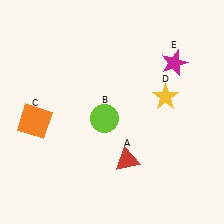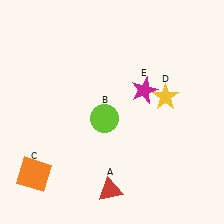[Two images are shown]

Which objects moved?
The objects that moved are: the red triangle (A), the orange square (C), the magenta star (E).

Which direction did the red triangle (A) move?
The red triangle (A) moved down.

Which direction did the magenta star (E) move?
The magenta star (E) moved left.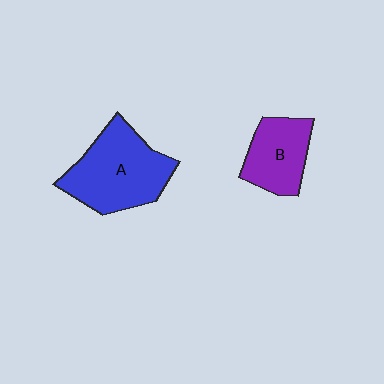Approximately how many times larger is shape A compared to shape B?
Approximately 1.6 times.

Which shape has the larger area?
Shape A (blue).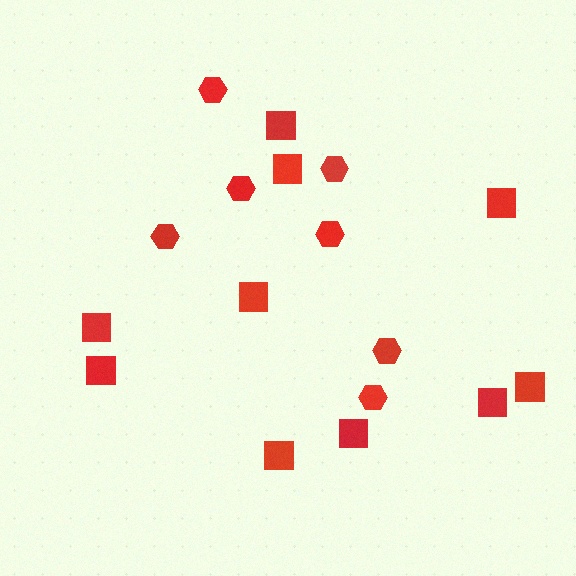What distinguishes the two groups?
There are 2 groups: one group of squares (10) and one group of hexagons (7).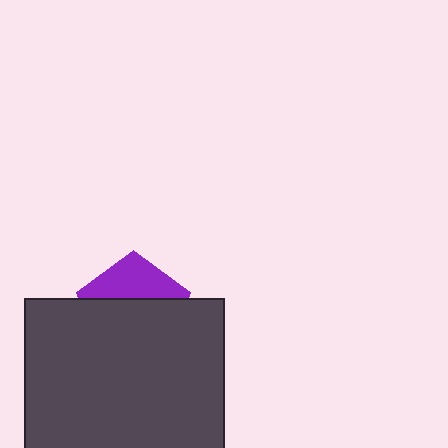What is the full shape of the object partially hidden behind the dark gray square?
The partially hidden object is a purple pentagon.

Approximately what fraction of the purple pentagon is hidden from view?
Roughly 65% of the purple pentagon is hidden behind the dark gray square.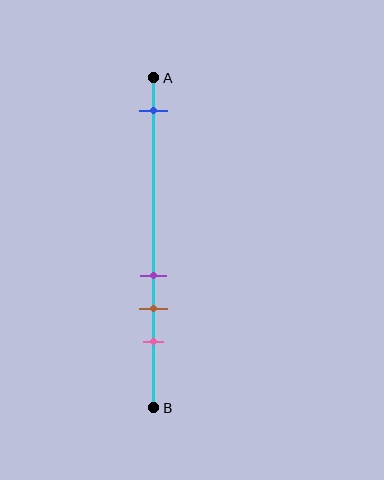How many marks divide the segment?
There are 4 marks dividing the segment.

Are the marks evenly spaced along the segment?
No, the marks are not evenly spaced.